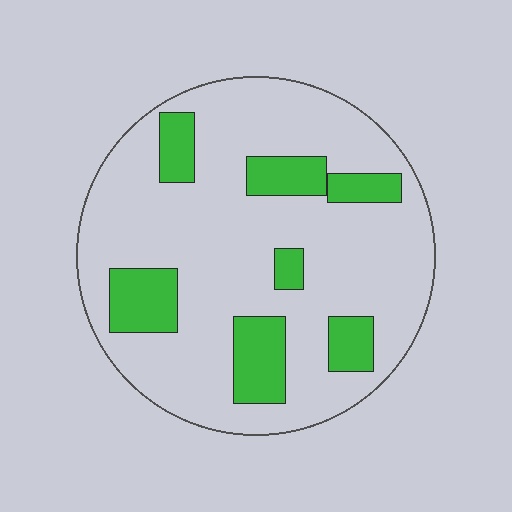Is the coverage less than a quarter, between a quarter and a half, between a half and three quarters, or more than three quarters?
Less than a quarter.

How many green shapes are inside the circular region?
7.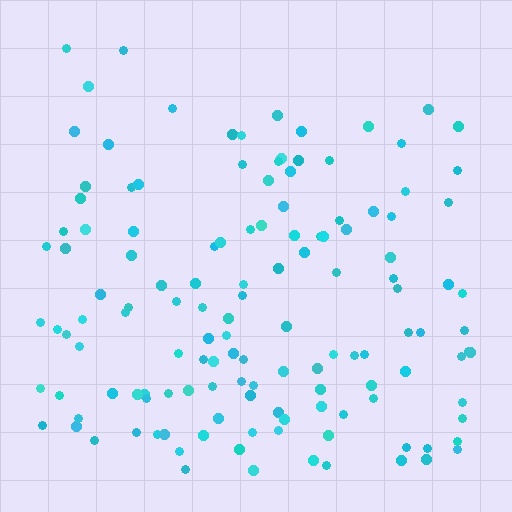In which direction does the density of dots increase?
From top to bottom, with the bottom side densest.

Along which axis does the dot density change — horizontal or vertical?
Vertical.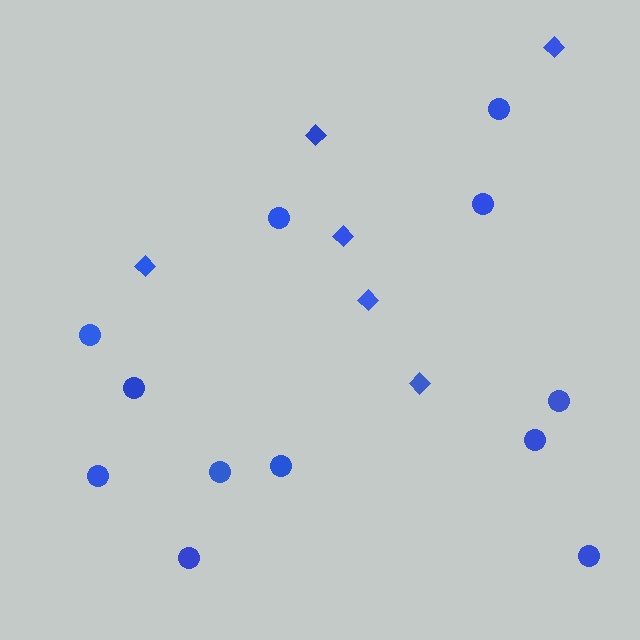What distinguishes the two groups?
There are 2 groups: one group of circles (12) and one group of diamonds (6).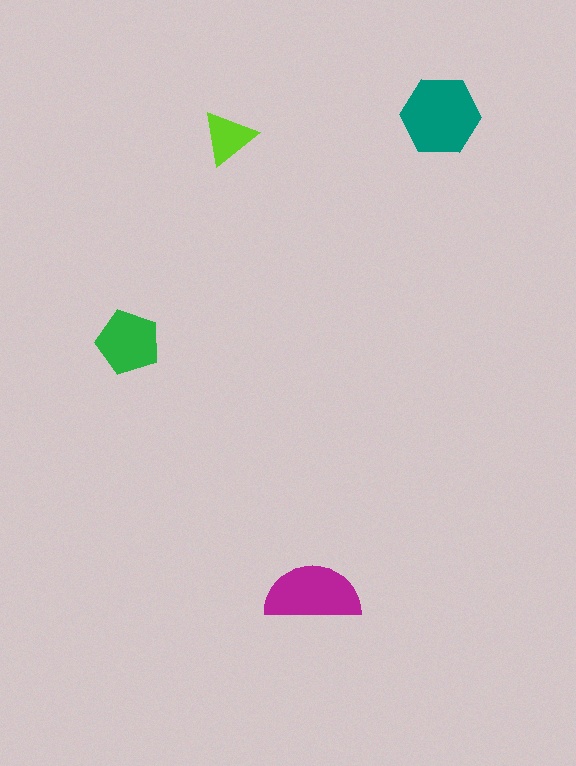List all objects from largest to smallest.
The teal hexagon, the magenta semicircle, the green pentagon, the lime triangle.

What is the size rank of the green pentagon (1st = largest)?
3rd.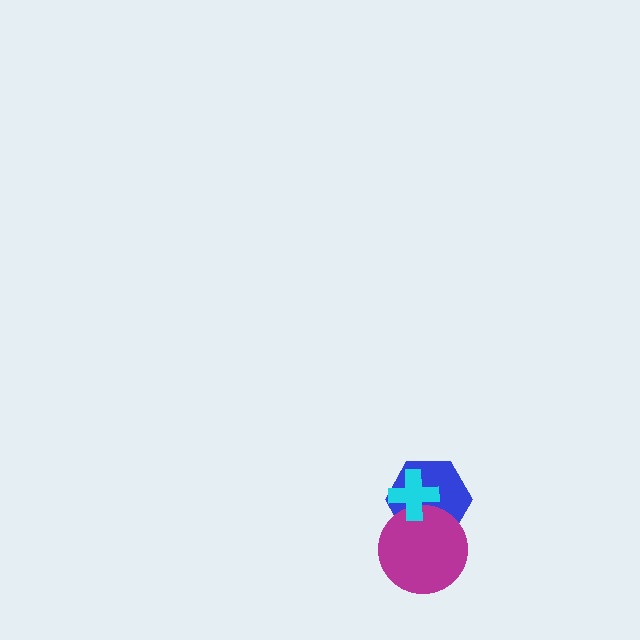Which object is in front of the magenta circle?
The cyan cross is in front of the magenta circle.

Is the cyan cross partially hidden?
No, no other shape covers it.